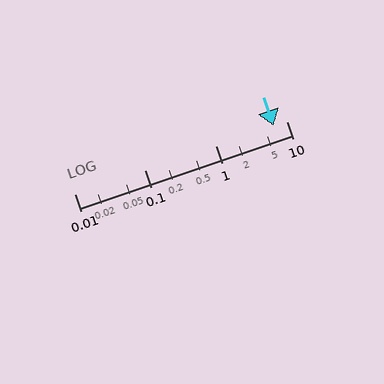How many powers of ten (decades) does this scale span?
The scale spans 3 decades, from 0.01 to 10.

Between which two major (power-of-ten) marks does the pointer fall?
The pointer is between 1 and 10.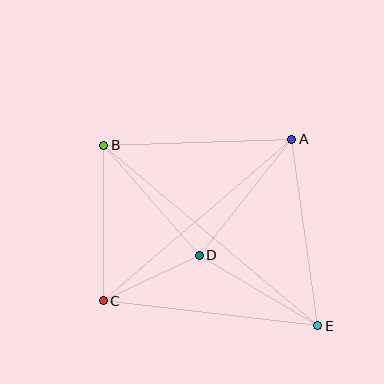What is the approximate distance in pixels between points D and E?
The distance between D and E is approximately 138 pixels.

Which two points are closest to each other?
Points C and D are closest to each other.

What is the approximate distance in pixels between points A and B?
The distance between A and B is approximately 188 pixels.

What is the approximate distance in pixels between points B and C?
The distance between B and C is approximately 155 pixels.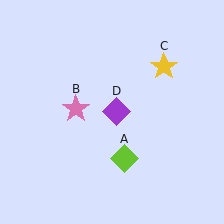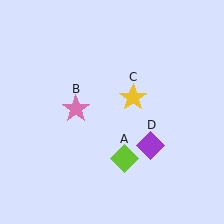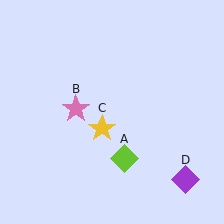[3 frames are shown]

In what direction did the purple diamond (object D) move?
The purple diamond (object D) moved down and to the right.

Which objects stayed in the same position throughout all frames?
Lime diamond (object A) and pink star (object B) remained stationary.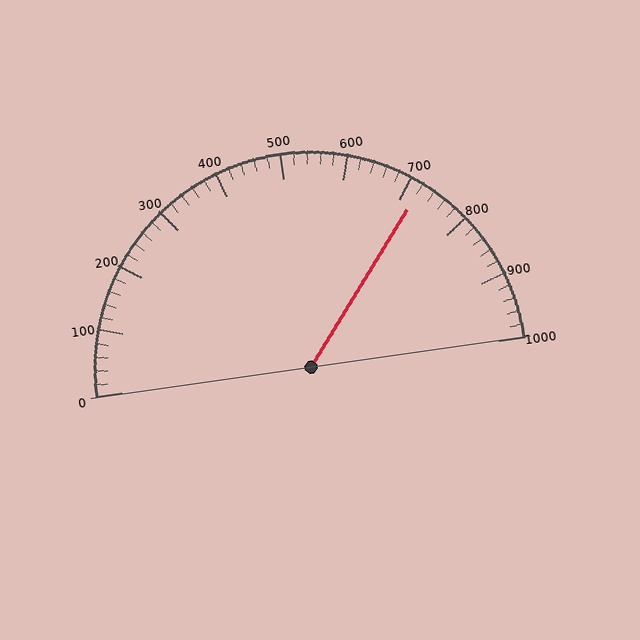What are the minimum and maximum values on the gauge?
The gauge ranges from 0 to 1000.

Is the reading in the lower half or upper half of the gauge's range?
The reading is in the upper half of the range (0 to 1000).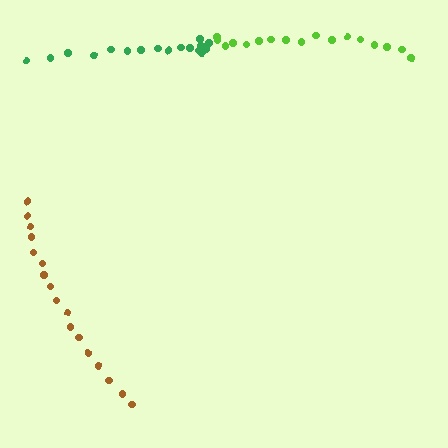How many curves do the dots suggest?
There are 3 distinct paths.